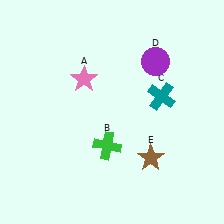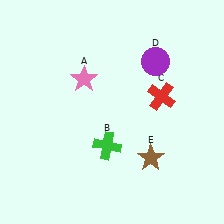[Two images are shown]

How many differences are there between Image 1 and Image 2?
There is 1 difference between the two images.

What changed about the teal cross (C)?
In Image 1, C is teal. In Image 2, it changed to red.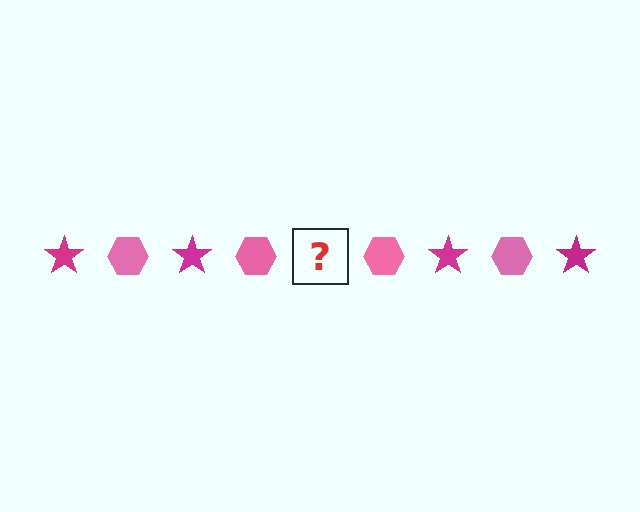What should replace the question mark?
The question mark should be replaced with a magenta star.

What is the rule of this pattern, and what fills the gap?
The rule is that the pattern alternates between magenta star and pink hexagon. The gap should be filled with a magenta star.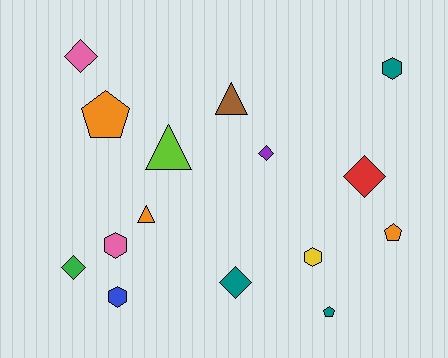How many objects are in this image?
There are 15 objects.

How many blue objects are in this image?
There is 1 blue object.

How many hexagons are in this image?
There are 4 hexagons.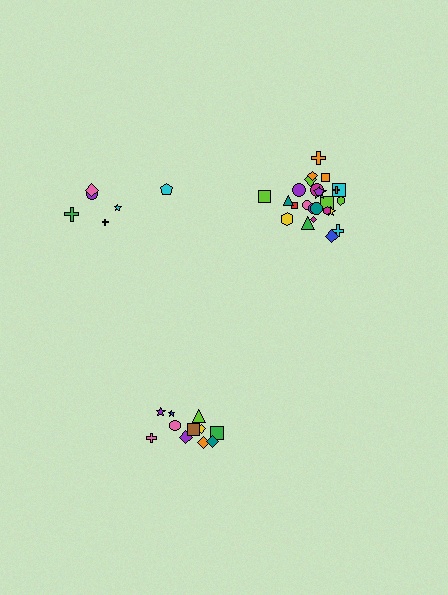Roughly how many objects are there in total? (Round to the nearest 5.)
Roughly 45 objects in total.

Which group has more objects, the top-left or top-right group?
The top-right group.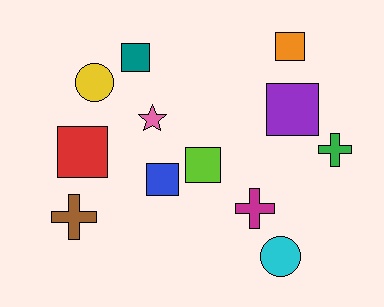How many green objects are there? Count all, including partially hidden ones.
There is 1 green object.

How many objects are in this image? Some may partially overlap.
There are 12 objects.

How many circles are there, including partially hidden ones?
There are 2 circles.